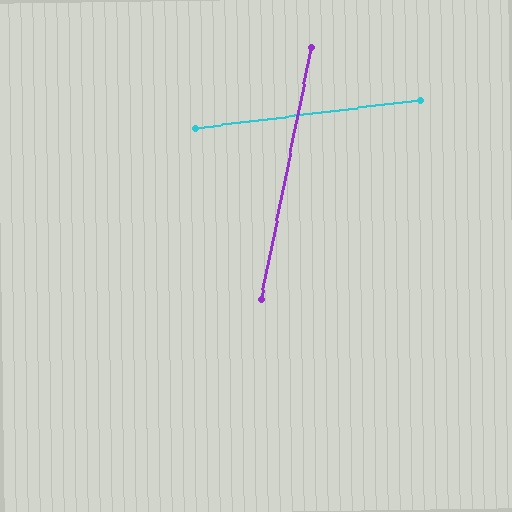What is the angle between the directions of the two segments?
Approximately 71 degrees.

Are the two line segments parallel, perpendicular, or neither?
Neither parallel nor perpendicular — they differ by about 71°.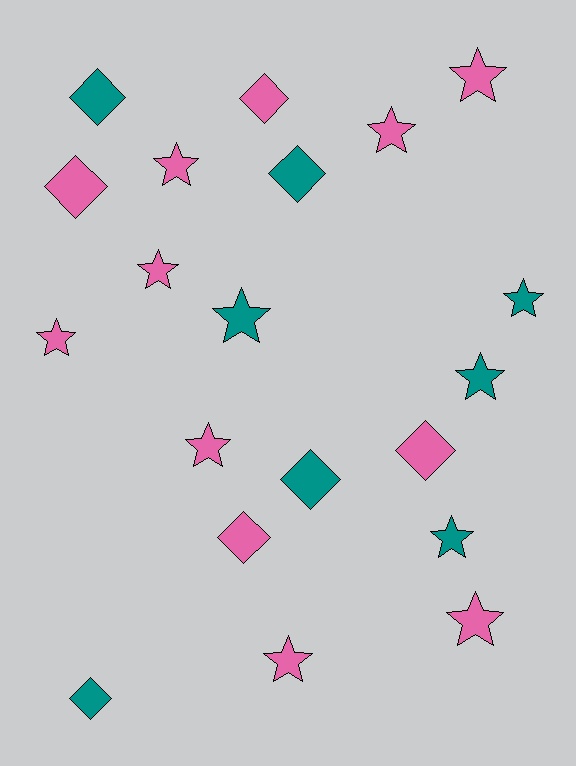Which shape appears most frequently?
Star, with 12 objects.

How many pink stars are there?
There are 8 pink stars.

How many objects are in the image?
There are 20 objects.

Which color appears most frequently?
Pink, with 12 objects.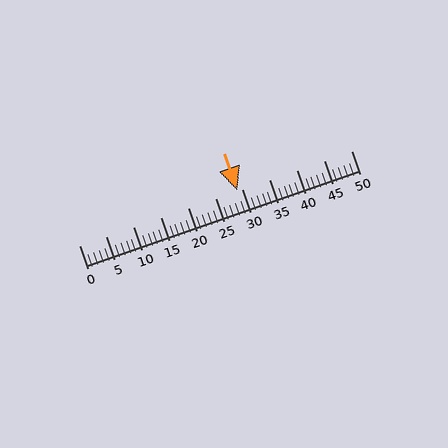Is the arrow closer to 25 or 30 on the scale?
The arrow is closer to 30.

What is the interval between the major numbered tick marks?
The major tick marks are spaced 5 units apart.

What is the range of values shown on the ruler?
The ruler shows values from 0 to 50.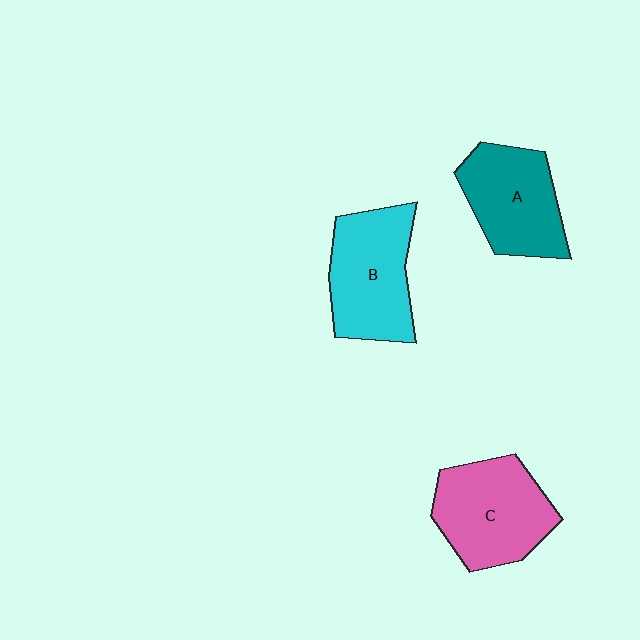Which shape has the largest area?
Shape C (pink).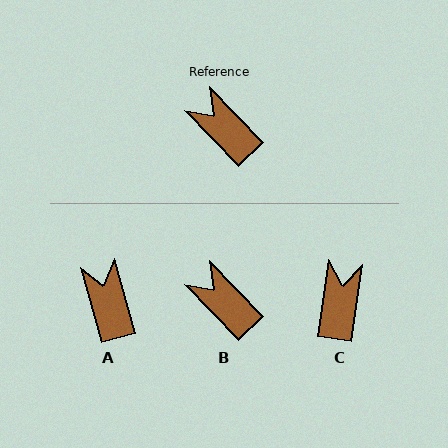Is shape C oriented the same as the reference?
No, it is off by about 53 degrees.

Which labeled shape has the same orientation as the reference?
B.